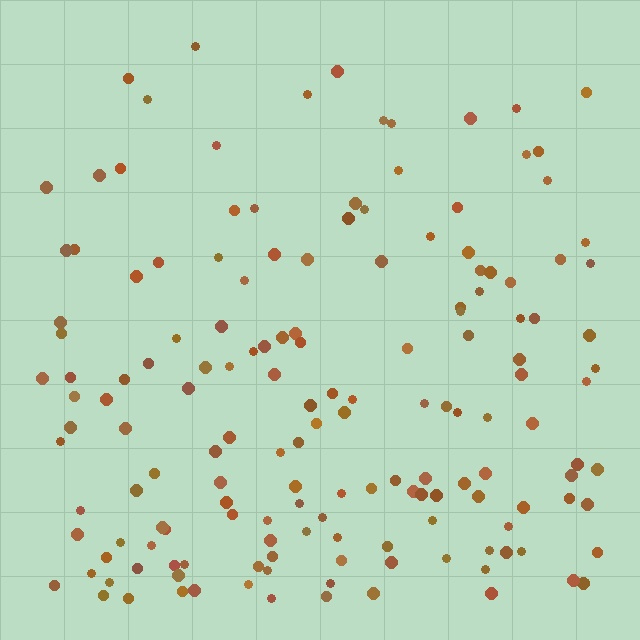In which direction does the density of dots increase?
From top to bottom, with the bottom side densest.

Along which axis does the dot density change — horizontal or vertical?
Vertical.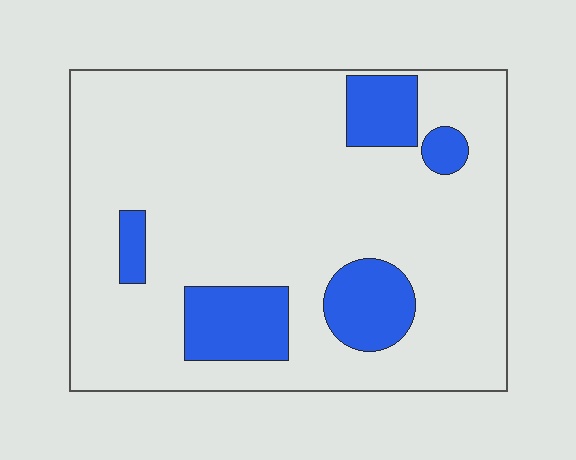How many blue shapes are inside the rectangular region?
5.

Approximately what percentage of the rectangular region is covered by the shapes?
Approximately 15%.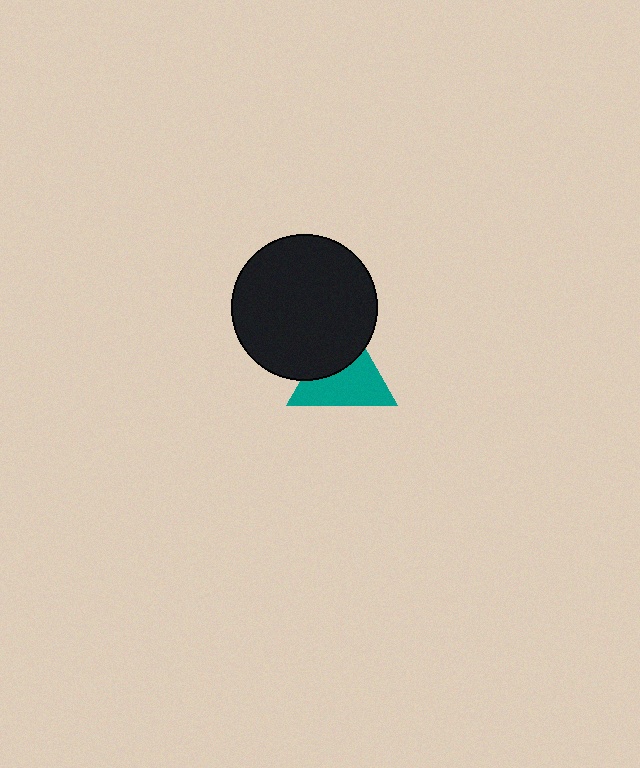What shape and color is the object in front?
The object in front is a black circle.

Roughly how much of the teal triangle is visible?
About half of it is visible (roughly 60%).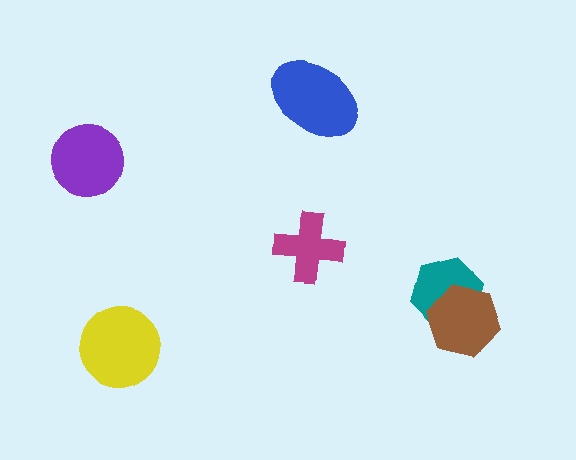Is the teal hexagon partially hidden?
Yes, it is partially covered by another shape.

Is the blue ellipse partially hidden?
No, no other shape covers it.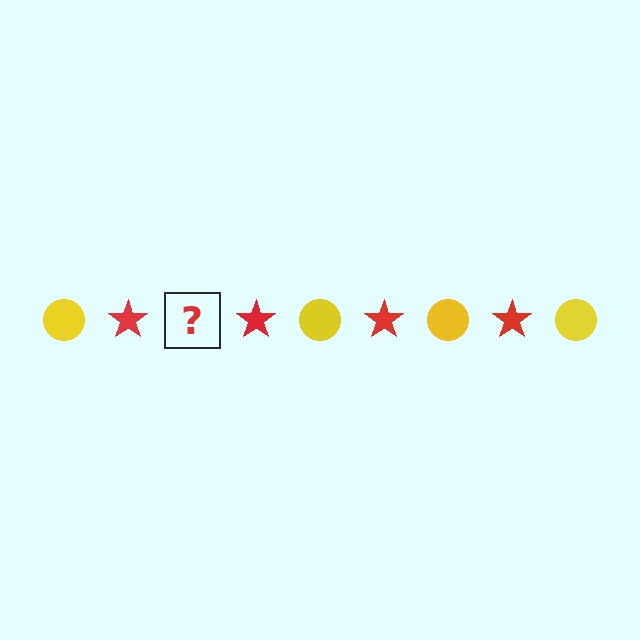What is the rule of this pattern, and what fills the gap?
The rule is that the pattern alternates between yellow circle and red star. The gap should be filled with a yellow circle.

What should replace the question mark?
The question mark should be replaced with a yellow circle.